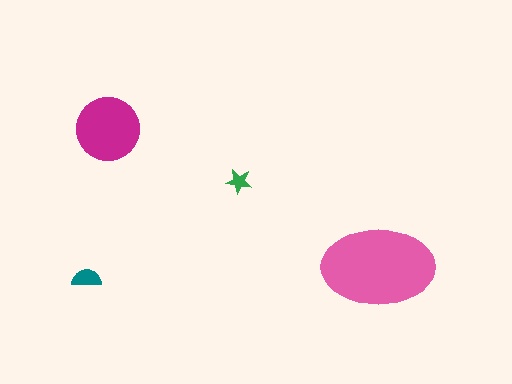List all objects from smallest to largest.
The green star, the teal semicircle, the magenta circle, the pink ellipse.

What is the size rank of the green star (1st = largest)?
4th.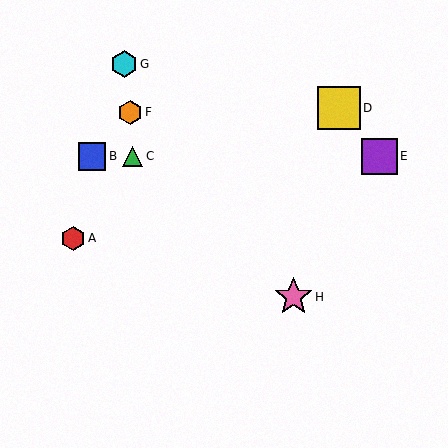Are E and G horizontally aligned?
No, E is at y≈156 and G is at y≈64.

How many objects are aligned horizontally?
3 objects (B, C, E) are aligned horizontally.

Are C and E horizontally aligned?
Yes, both are at y≈156.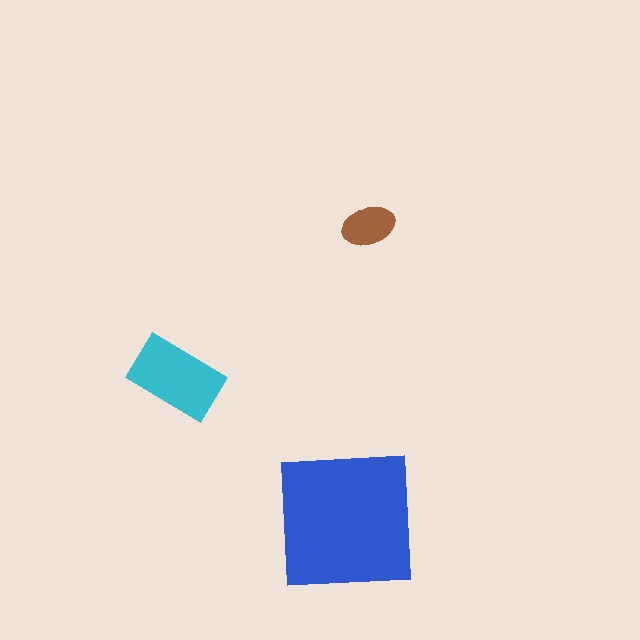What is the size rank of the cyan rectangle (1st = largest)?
2nd.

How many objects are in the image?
There are 3 objects in the image.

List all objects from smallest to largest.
The brown ellipse, the cyan rectangle, the blue square.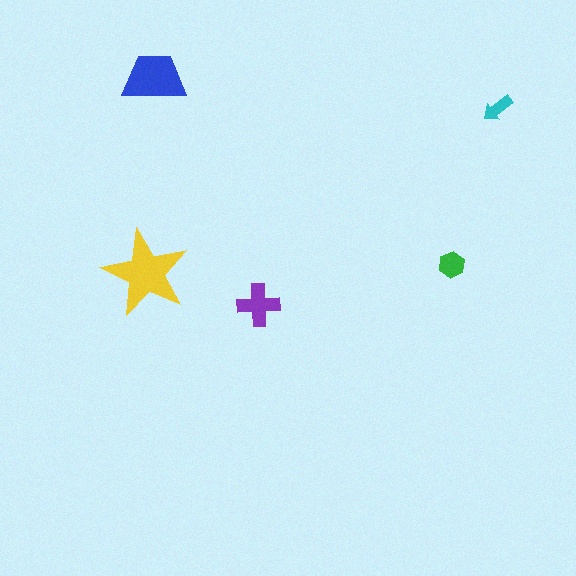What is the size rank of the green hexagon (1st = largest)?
4th.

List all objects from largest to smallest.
The yellow star, the blue trapezoid, the purple cross, the green hexagon, the cyan arrow.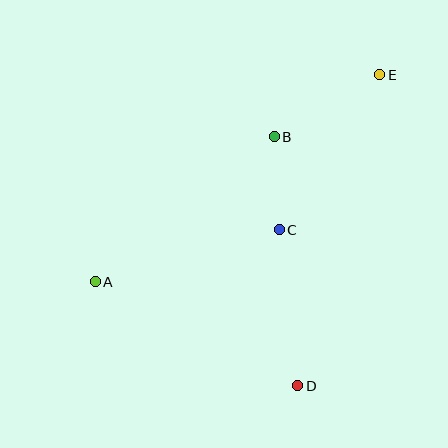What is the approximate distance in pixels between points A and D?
The distance between A and D is approximately 228 pixels.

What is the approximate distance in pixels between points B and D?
The distance between B and D is approximately 250 pixels.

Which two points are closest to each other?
Points B and C are closest to each other.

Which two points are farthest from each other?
Points A and E are farthest from each other.